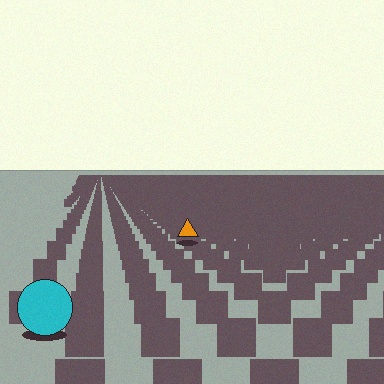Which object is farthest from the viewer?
The orange triangle is farthest from the viewer. It appears smaller and the ground texture around it is denser.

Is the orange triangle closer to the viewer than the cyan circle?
No. The cyan circle is closer — you can tell from the texture gradient: the ground texture is coarser near it.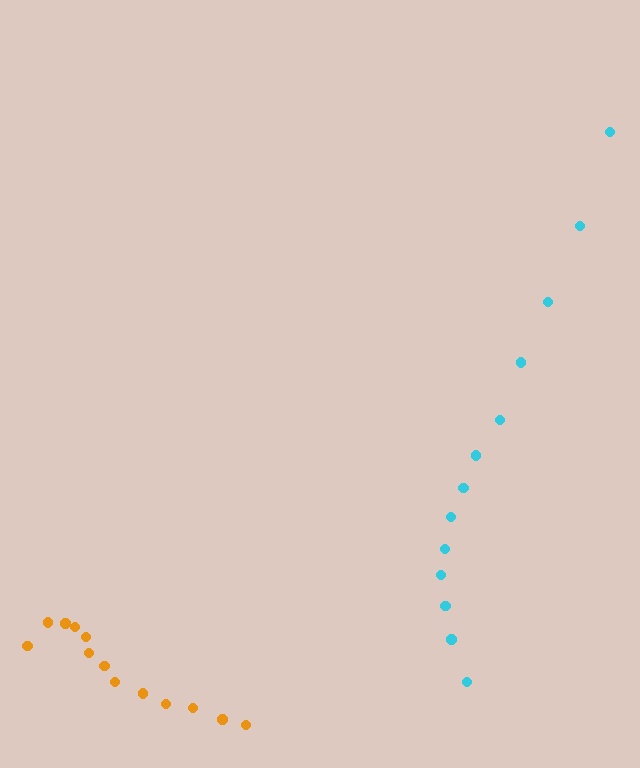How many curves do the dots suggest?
There are 2 distinct paths.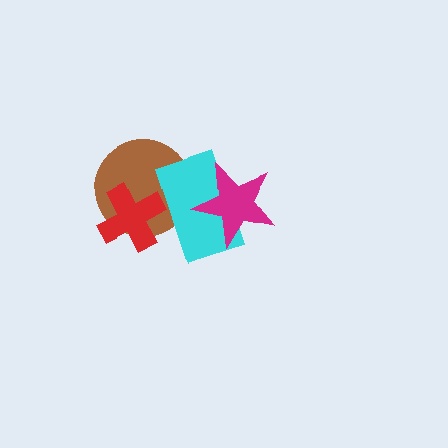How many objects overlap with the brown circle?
2 objects overlap with the brown circle.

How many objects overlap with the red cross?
2 objects overlap with the red cross.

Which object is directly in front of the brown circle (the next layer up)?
The cyan rectangle is directly in front of the brown circle.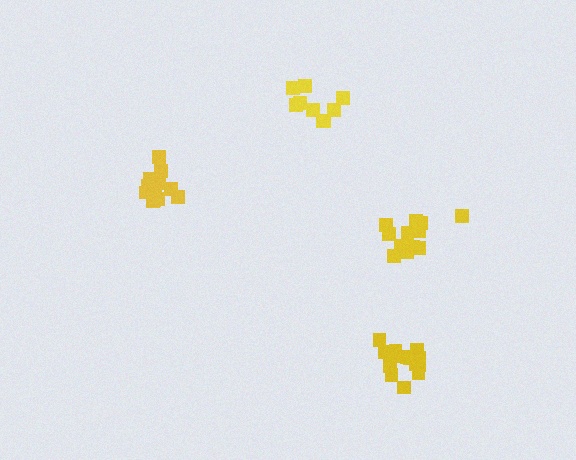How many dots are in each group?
Group 1: 13 dots, Group 2: 9 dots, Group 3: 13 dots, Group 4: 14 dots (49 total).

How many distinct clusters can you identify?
There are 4 distinct clusters.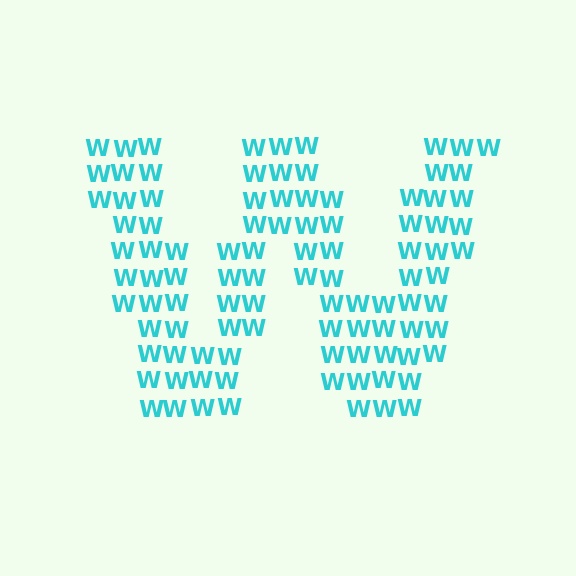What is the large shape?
The large shape is the letter W.